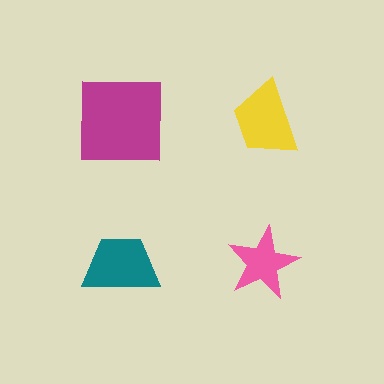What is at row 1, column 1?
A magenta square.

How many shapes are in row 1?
2 shapes.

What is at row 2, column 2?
A pink star.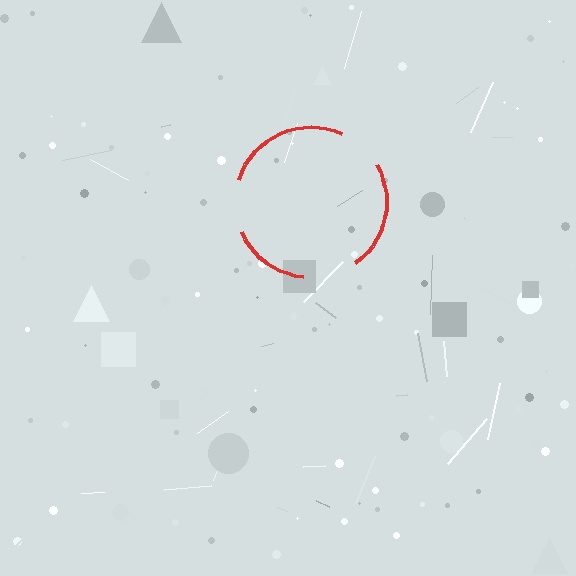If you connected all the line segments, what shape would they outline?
They would outline a circle.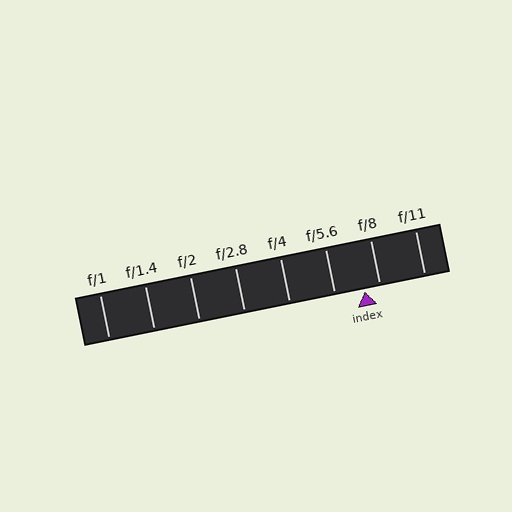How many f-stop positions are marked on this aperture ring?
There are 8 f-stop positions marked.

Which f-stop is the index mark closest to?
The index mark is closest to f/8.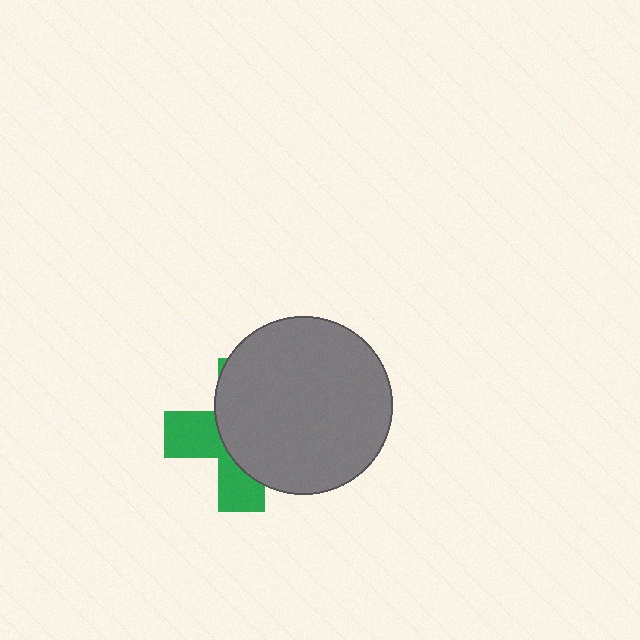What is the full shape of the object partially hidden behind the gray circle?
The partially hidden object is a green cross.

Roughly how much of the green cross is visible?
A small part of it is visible (roughly 38%).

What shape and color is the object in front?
The object in front is a gray circle.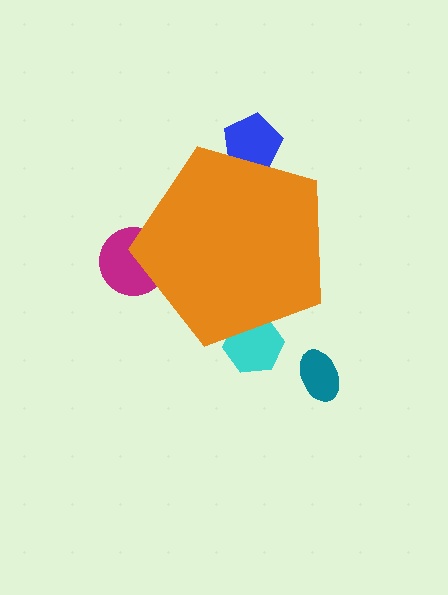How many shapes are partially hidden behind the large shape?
3 shapes are partially hidden.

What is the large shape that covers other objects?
An orange pentagon.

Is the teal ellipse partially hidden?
No, the teal ellipse is fully visible.